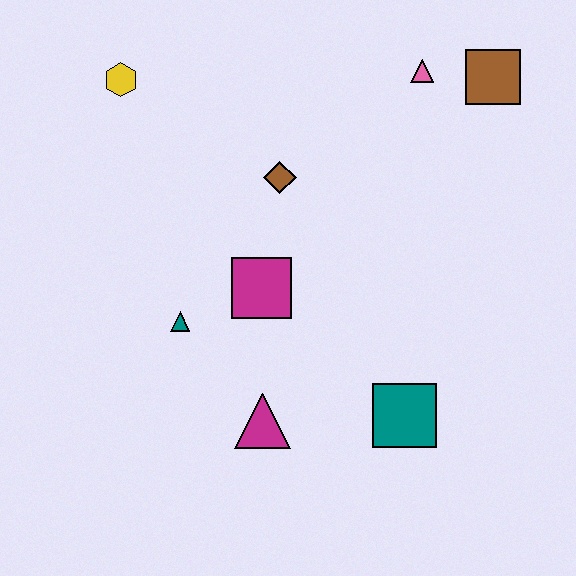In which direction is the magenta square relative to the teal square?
The magenta square is to the left of the teal square.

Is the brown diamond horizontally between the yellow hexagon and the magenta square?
No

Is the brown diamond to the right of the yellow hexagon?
Yes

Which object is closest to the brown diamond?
The magenta square is closest to the brown diamond.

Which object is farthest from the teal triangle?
The brown square is farthest from the teal triangle.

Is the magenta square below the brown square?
Yes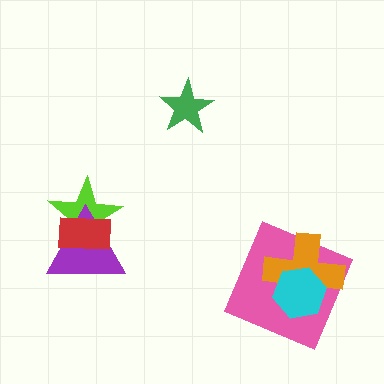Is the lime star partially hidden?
Yes, it is partially covered by another shape.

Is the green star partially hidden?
No, no other shape covers it.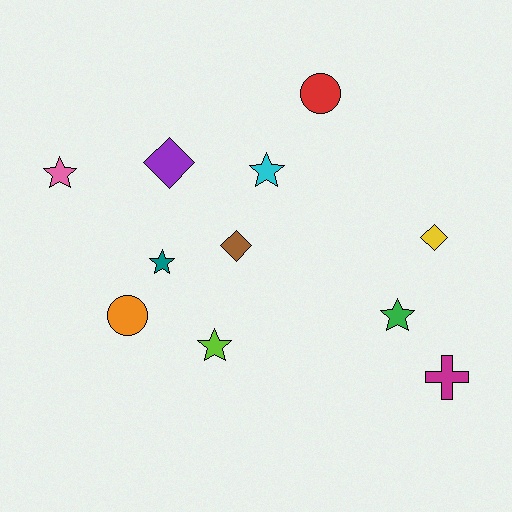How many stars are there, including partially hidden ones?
There are 5 stars.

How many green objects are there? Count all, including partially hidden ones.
There is 1 green object.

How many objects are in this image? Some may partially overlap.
There are 11 objects.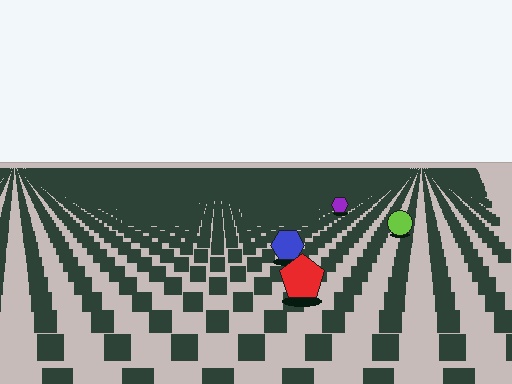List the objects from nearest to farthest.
From nearest to farthest: the red pentagon, the blue hexagon, the lime circle, the purple hexagon.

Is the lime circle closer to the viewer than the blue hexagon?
No. The blue hexagon is closer — you can tell from the texture gradient: the ground texture is coarser near it.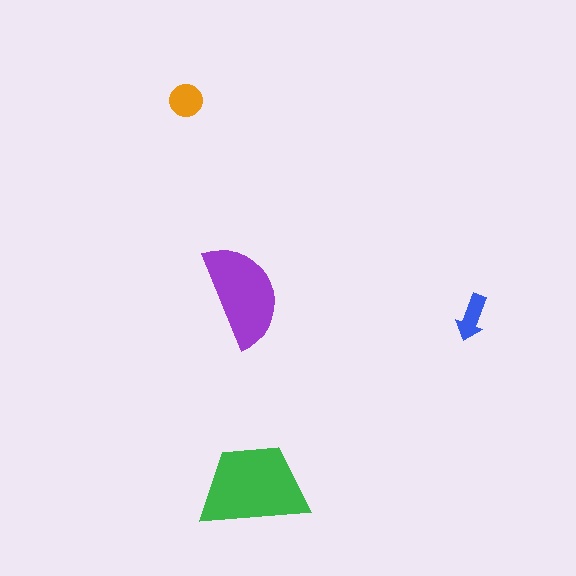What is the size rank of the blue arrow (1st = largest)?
4th.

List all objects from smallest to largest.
The blue arrow, the orange circle, the purple semicircle, the green trapezoid.